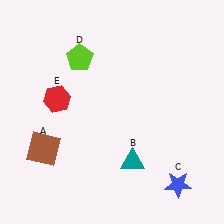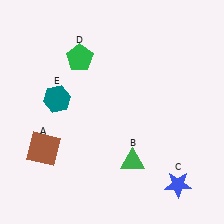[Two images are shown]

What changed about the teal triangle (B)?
In Image 1, B is teal. In Image 2, it changed to green.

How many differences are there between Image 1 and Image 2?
There are 3 differences between the two images.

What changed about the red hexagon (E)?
In Image 1, E is red. In Image 2, it changed to teal.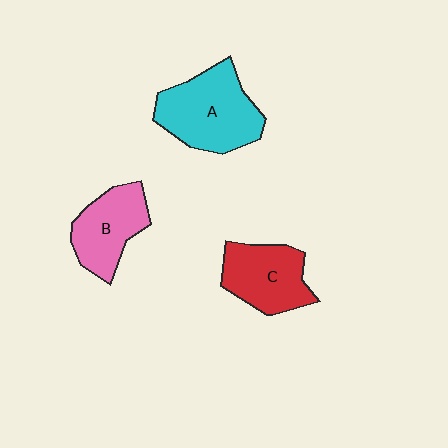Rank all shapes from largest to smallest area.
From largest to smallest: A (cyan), C (red), B (pink).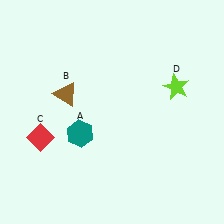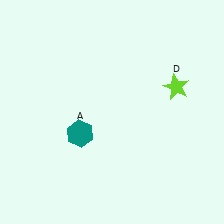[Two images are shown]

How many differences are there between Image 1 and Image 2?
There are 2 differences between the two images.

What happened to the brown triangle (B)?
The brown triangle (B) was removed in Image 2. It was in the top-left area of Image 1.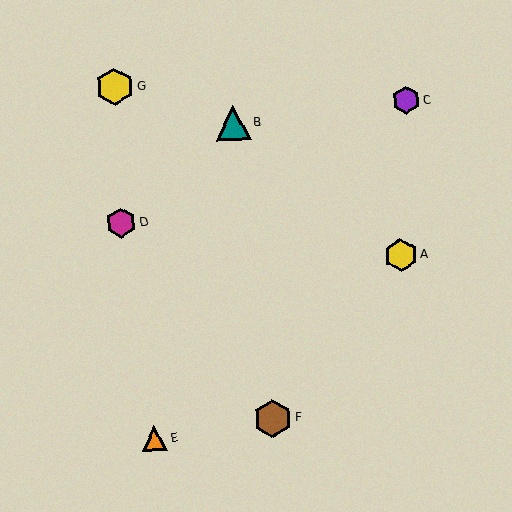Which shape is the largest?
The brown hexagon (labeled F) is the largest.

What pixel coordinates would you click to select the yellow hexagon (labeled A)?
Click at (401, 255) to select the yellow hexagon A.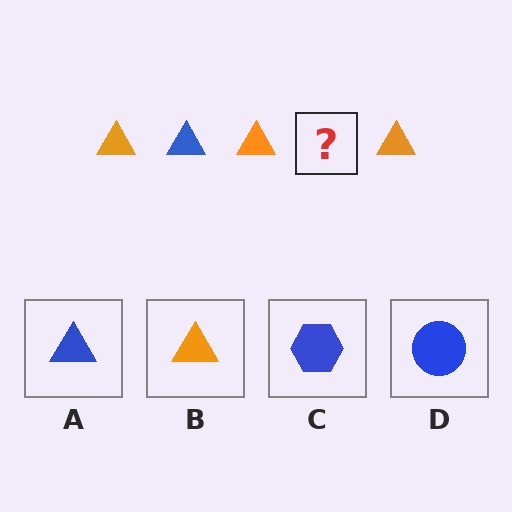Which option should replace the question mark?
Option A.